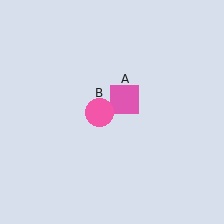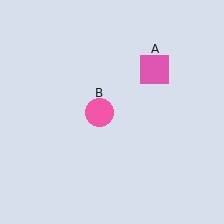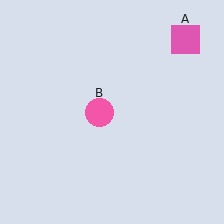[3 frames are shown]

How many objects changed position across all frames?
1 object changed position: pink square (object A).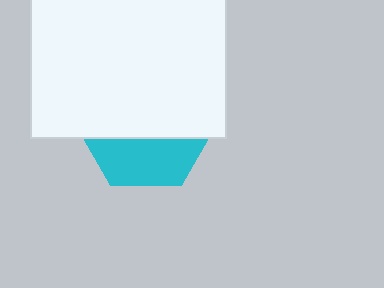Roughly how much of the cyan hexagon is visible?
A small part of it is visible (roughly 35%).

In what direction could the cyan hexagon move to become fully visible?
The cyan hexagon could move down. That would shift it out from behind the white square entirely.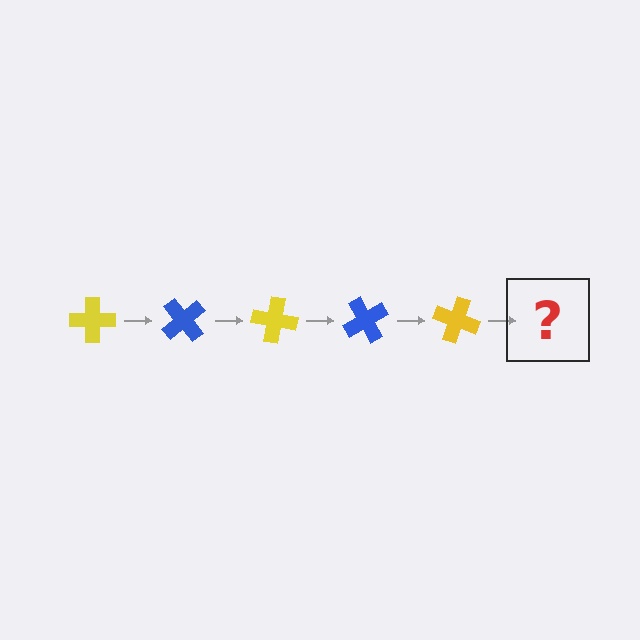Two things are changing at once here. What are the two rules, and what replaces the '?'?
The two rules are that it rotates 50 degrees each step and the color cycles through yellow and blue. The '?' should be a blue cross, rotated 250 degrees from the start.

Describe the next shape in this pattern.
It should be a blue cross, rotated 250 degrees from the start.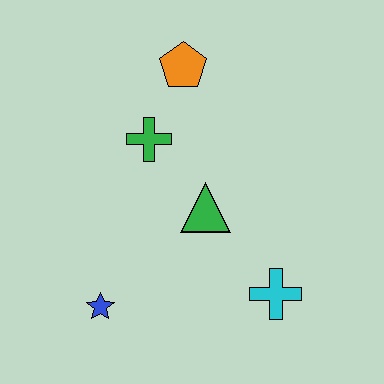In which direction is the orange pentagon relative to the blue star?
The orange pentagon is above the blue star.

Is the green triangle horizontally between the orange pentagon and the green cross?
No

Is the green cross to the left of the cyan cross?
Yes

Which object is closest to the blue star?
The green triangle is closest to the blue star.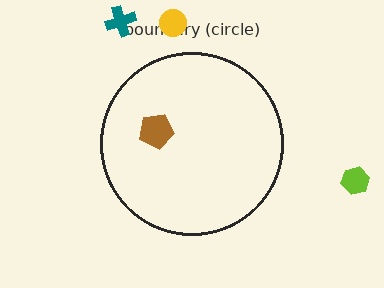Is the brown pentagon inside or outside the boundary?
Inside.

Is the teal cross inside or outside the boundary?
Outside.